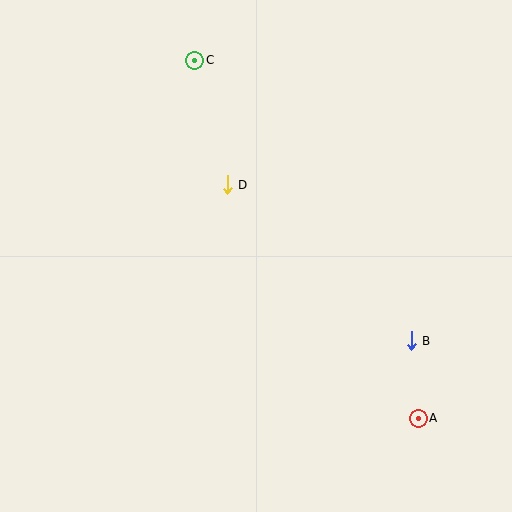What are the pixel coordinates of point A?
Point A is at (418, 418).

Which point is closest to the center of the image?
Point D at (227, 185) is closest to the center.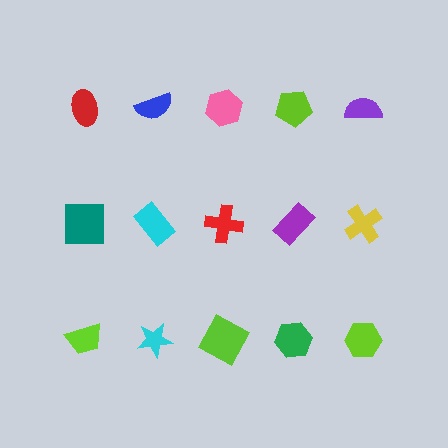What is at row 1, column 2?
A blue semicircle.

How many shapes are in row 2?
5 shapes.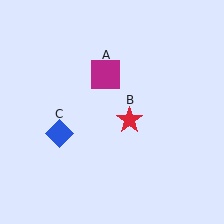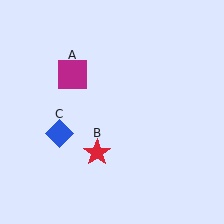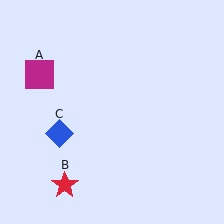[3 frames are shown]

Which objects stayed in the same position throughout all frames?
Blue diamond (object C) remained stationary.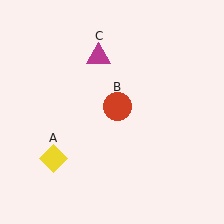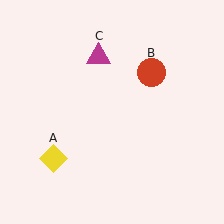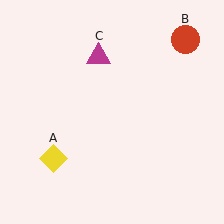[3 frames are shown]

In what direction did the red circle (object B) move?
The red circle (object B) moved up and to the right.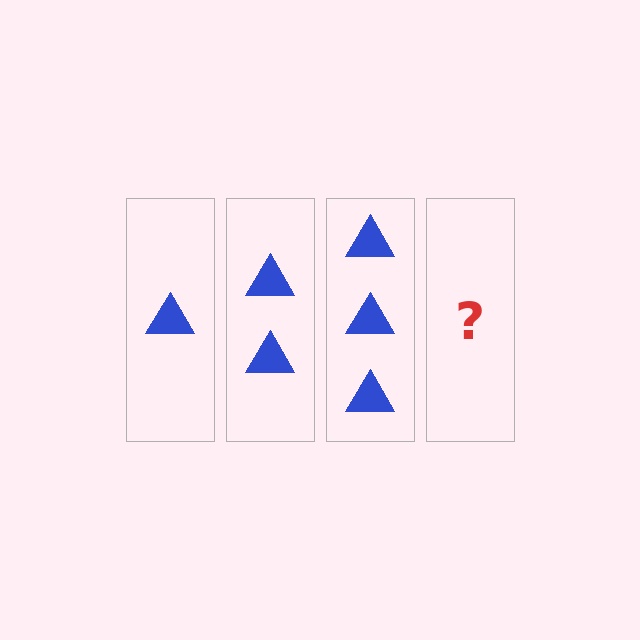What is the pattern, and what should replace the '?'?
The pattern is that each step adds one more triangle. The '?' should be 4 triangles.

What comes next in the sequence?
The next element should be 4 triangles.